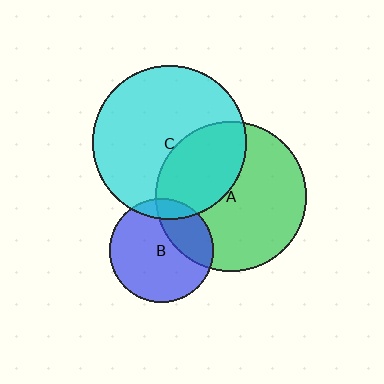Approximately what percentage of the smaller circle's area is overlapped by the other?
Approximately 35%.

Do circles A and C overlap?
Yes.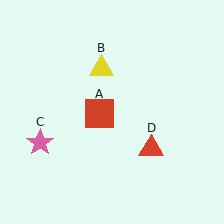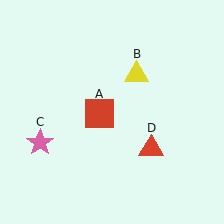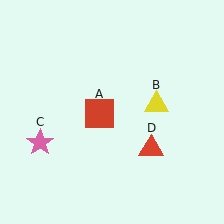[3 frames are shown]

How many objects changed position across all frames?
1 object changed position: yellow triangle (object B).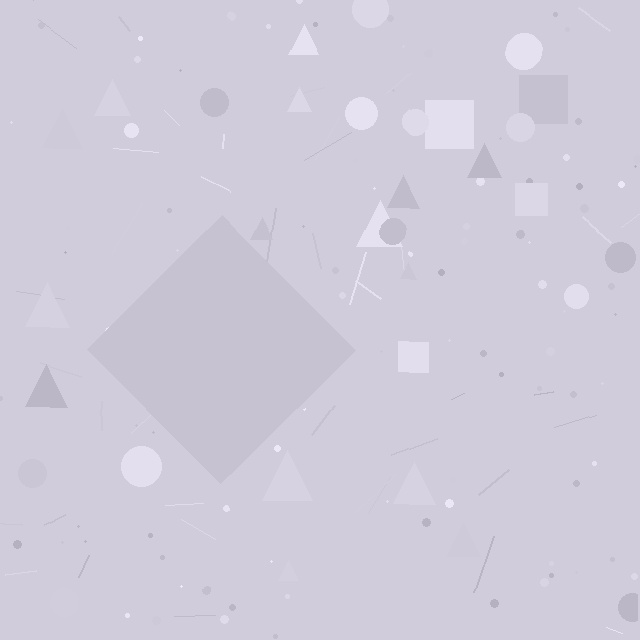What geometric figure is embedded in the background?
A diamond is embedded in the background.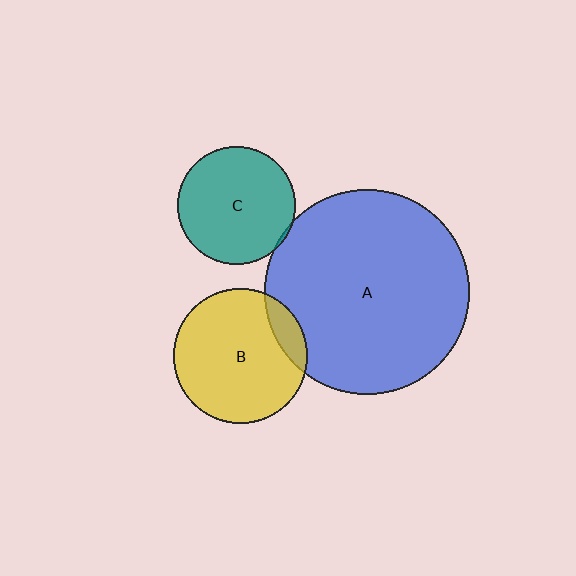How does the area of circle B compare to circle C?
Approximately 1.3 times.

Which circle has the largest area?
Circle A (blue).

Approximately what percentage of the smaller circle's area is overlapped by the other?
Approximately 10%.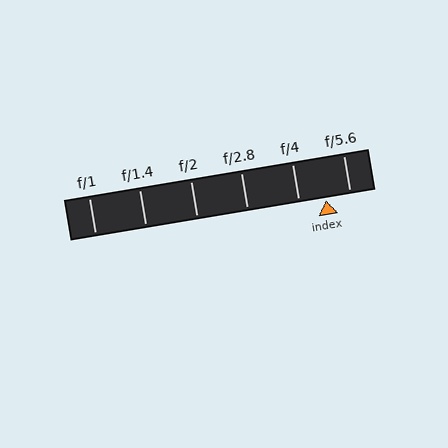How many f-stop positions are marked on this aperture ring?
There are 6 f-stop positions marked.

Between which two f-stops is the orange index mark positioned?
The index mark is between f/4 and f/5.6.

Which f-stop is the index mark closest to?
The index mark is closest to f/5.6.